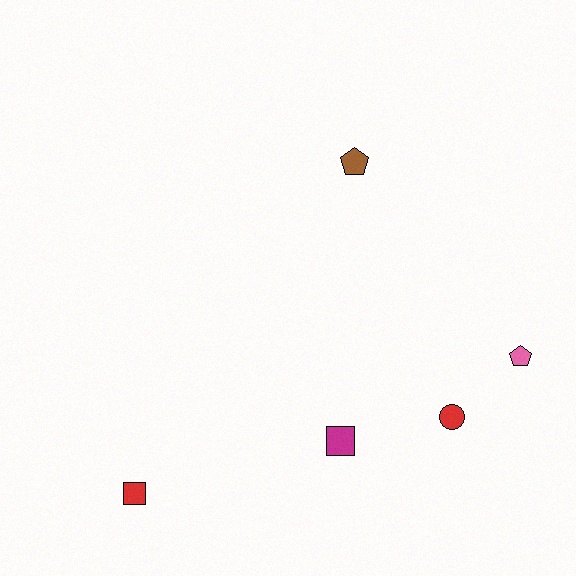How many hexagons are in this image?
There are no hexagons.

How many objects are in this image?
There are 5 objects.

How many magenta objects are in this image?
There is 1 magenta object.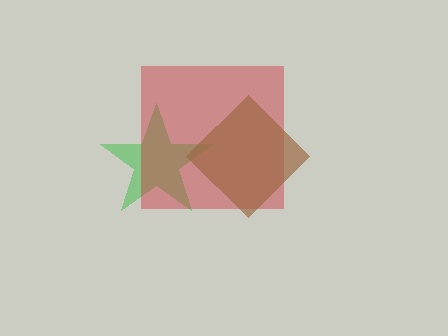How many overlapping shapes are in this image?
There are 3 overlapping shapes in the image.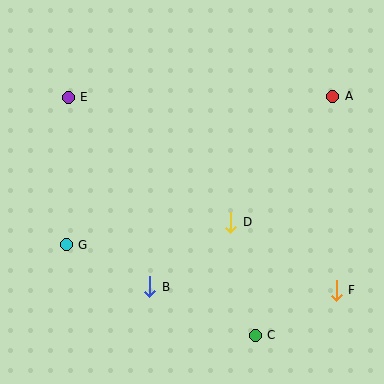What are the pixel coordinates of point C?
Point C is at (255, 335).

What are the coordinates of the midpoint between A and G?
The midpoint between A and G is at (200, 170).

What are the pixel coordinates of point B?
Point B is at (150, 287).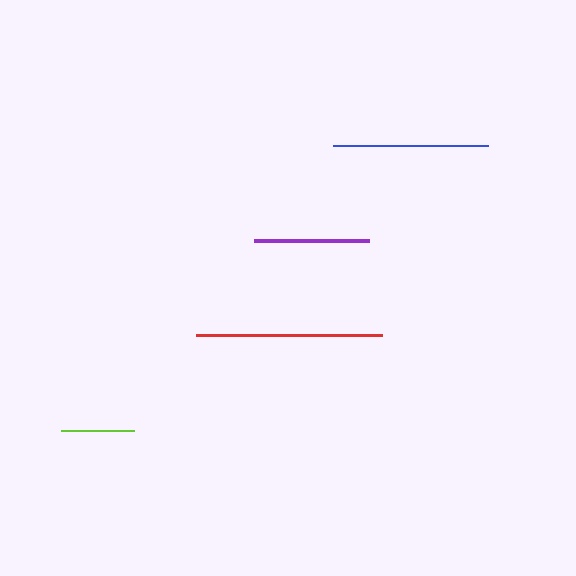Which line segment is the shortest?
The lime line is the shortest at approximately 74 pixels.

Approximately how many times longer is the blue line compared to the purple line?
The blue line is approximately 1.3 times the length of the purple line.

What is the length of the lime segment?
The lime segment is approximately 74 pixels long.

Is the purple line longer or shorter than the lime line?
The purple line is longer than the lime line.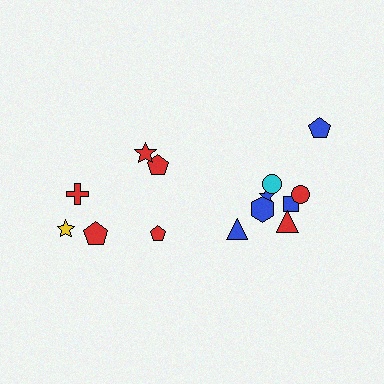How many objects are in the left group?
There are 6 objects.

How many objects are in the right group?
There are 8 objects.